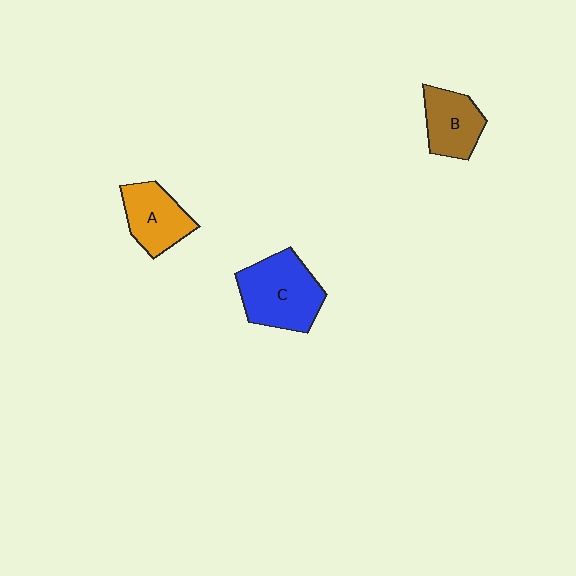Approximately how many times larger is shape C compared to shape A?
Approximately 1.4 times.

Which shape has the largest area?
Shape C (blue).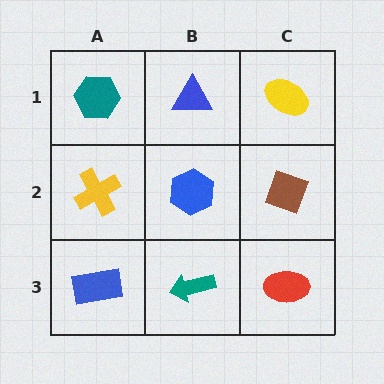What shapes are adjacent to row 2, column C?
A yellow ellipse (row 1, column C), a red ellipse (row 3, column C), a blue hexagon (row 2, column B).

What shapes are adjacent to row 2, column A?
A teal hexagon (row 1, column A), a blue rectangle (row 3, column A), a blue hexagon (row 2, column B).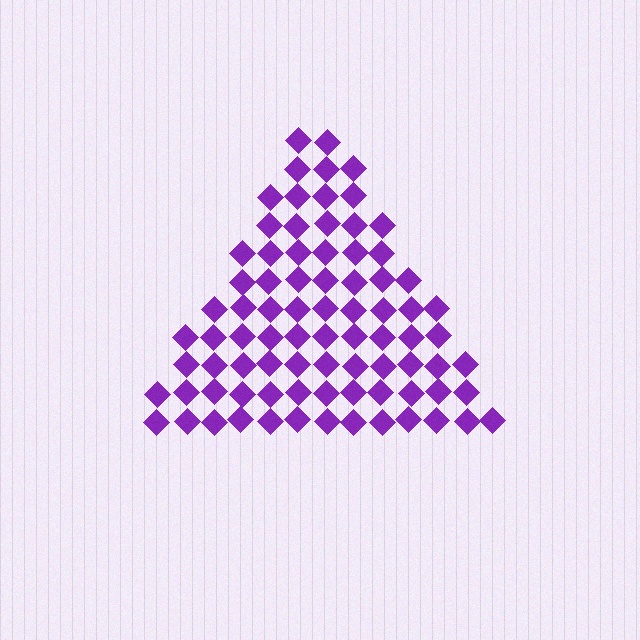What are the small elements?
The small elements are diamonds.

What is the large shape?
The large shape is a triangle.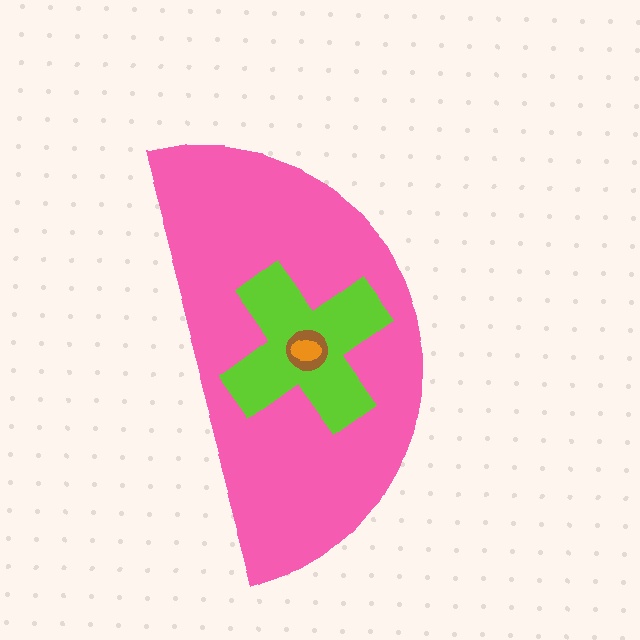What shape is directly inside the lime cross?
The brown circle.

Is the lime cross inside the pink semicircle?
Yes.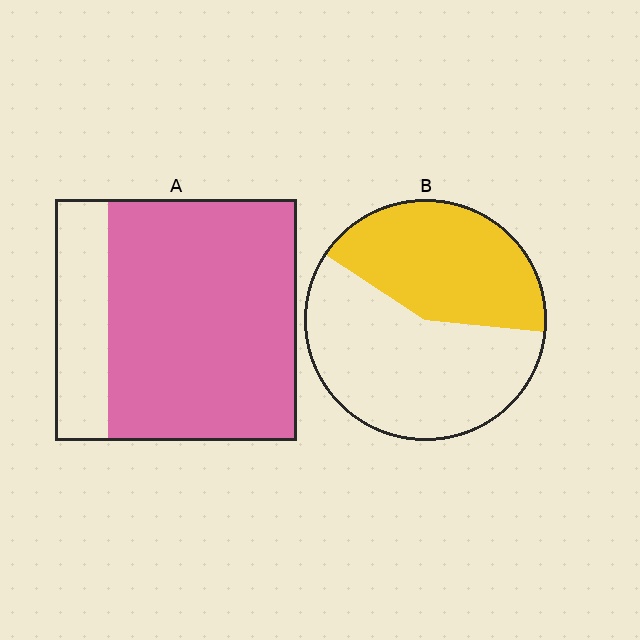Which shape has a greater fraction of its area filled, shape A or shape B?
Shape A.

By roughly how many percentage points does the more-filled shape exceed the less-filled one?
By roughly 35 percentage points (A over B).